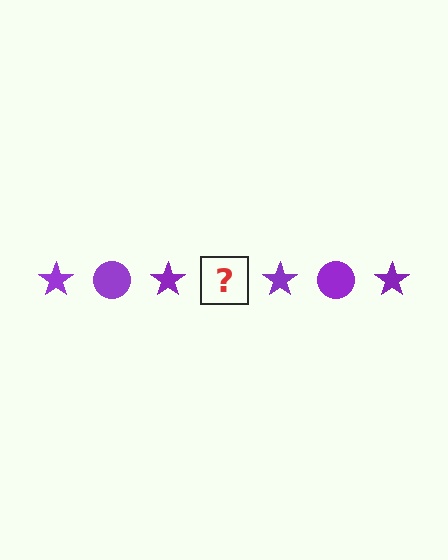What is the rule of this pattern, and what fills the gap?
The rule is that the pattern cycles through star, circle shapes in purple. The gap should be filled with a purple circle.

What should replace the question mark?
The question mark should be replaced with a purple circle.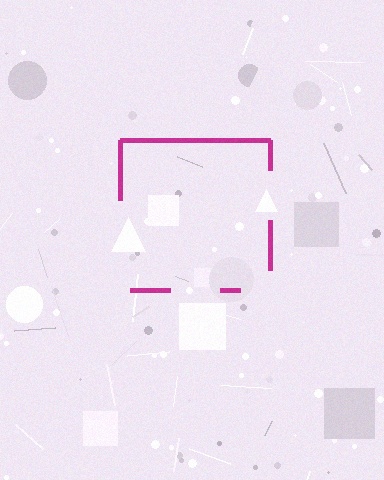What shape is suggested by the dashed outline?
The dashed outline suggests a square.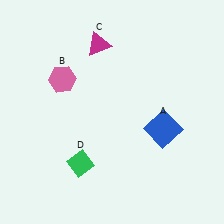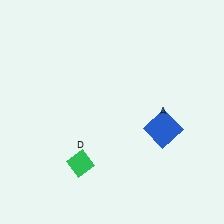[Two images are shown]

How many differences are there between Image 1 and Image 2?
There are 2 differences between the two images.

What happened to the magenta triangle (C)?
The magenta triangle (C) was removed in Image 2. It was in the top-left area of Image 1.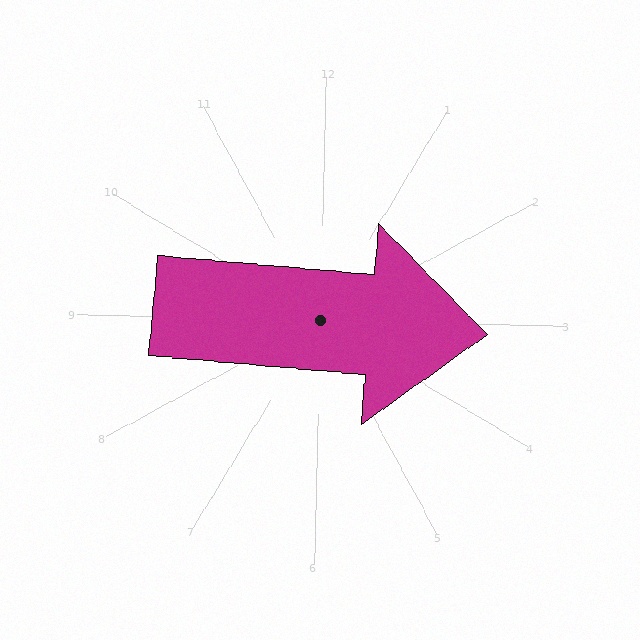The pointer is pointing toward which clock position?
Roughly 3 o'clock.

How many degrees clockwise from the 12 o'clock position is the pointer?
Approximately 94 degrees.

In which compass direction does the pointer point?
East.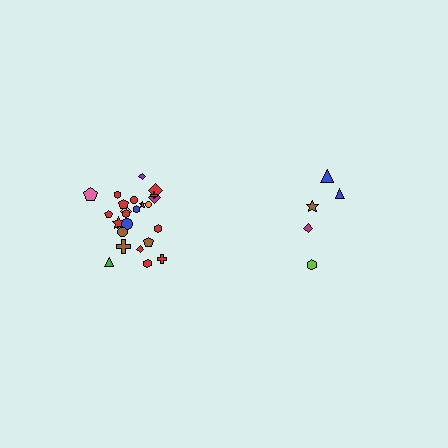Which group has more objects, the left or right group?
The left group.